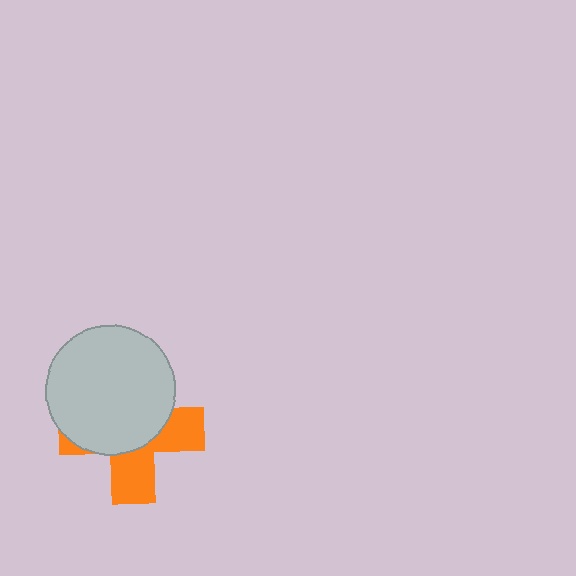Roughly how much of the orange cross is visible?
A small part of it is visible (roughly 42%).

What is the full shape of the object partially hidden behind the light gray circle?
The partially hidden object is an orange cross.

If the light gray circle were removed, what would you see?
You would see the complete orange cross.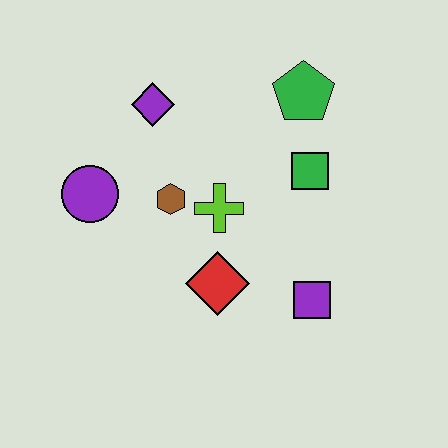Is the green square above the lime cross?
Yes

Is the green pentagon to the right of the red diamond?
Yes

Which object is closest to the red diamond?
The lime cross is closest to the red diamond.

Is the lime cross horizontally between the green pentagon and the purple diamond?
Yes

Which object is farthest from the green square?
The purple circle is farthest from the green square.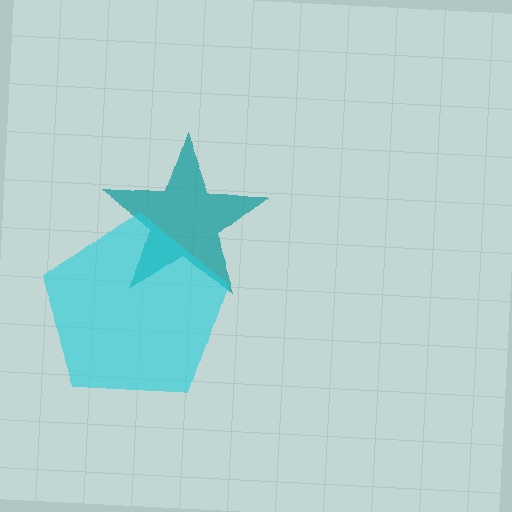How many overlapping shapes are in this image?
There are 2 overlapping shapes in the image.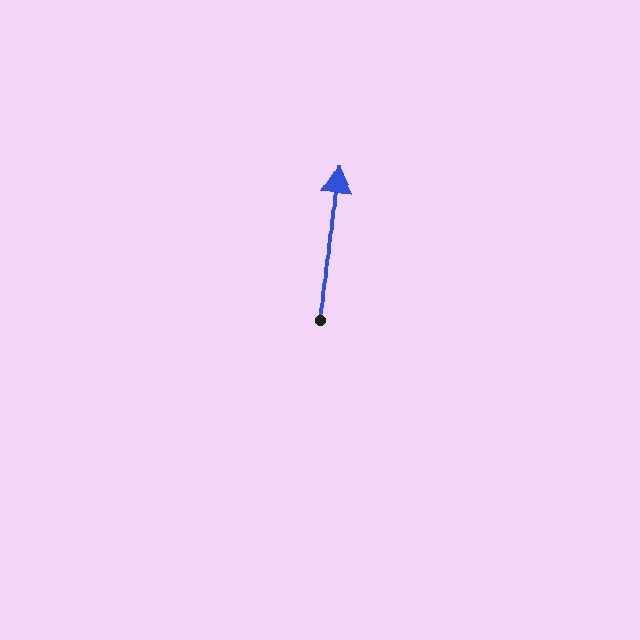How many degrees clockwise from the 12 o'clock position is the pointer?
Approximately 5 degrees.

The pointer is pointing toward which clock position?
Roughly 12 o'clock.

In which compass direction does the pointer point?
North.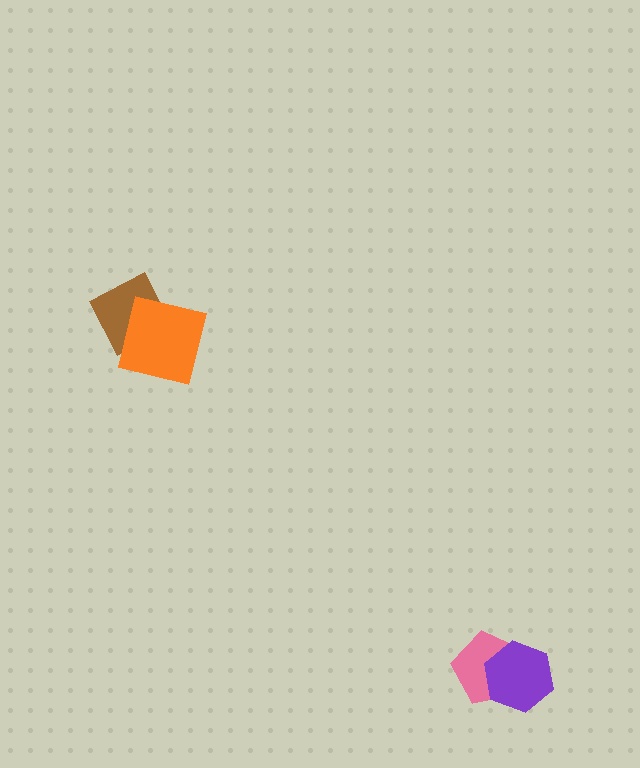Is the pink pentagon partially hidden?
Yes, it is partially covered by another shape.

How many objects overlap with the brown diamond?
1 object overlaps with the brown diamond.